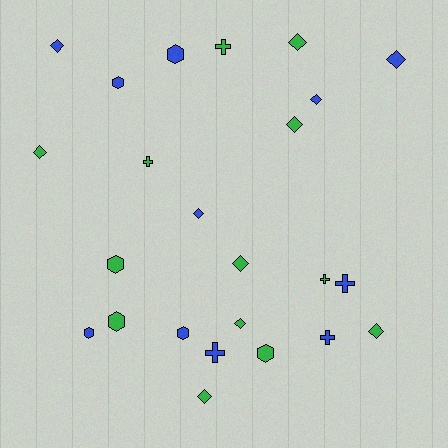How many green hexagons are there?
There are 3 green hexagons.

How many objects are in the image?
There are 24 objects.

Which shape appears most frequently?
Diamond, with 11 objects.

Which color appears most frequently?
Green, with 13 objects.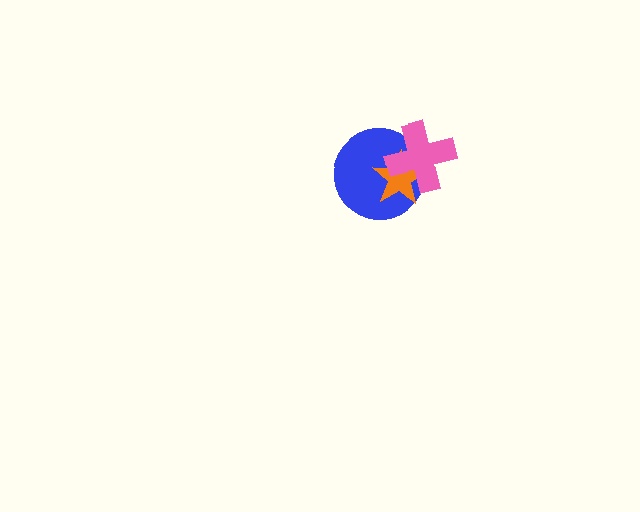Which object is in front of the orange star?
The pink cross is in front of the orange star.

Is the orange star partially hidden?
Yes, it is partially covered by another shape.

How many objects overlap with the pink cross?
2 objects overlap with the pink cross.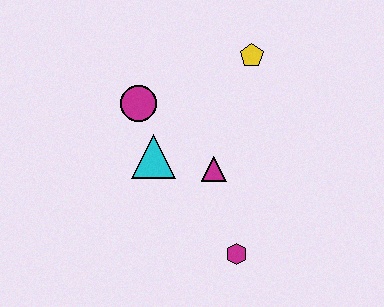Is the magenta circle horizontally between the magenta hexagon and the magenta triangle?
No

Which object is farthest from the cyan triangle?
The yellow pentagon is farthest from the cyan triangle.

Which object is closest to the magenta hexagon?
The magenta triangle is closest to the magenta hexagon.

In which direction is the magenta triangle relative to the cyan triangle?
The magenta triangle is to the right of the cyan triangle.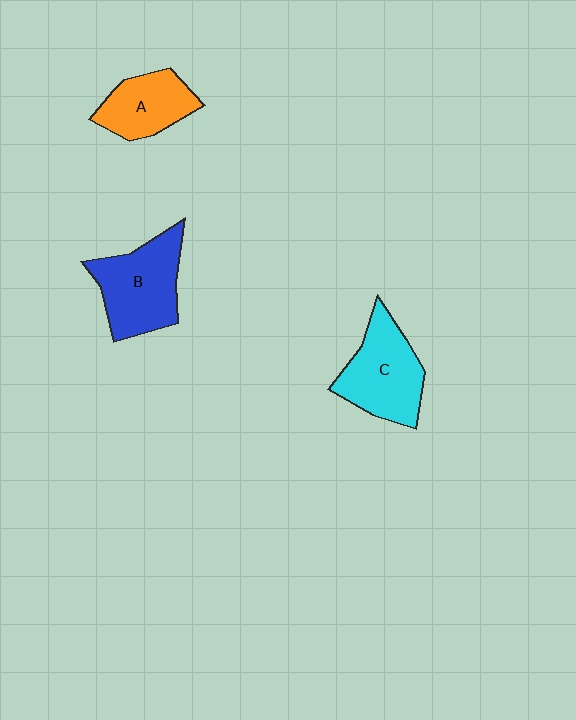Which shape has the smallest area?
Shape A (orange).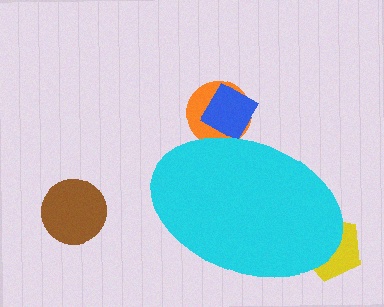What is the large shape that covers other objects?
A cyan ellipse.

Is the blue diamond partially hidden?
Yes, the blue diamond is partially hidden behind the cyan ellipse.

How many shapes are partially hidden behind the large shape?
3 shapes are partially hidden.